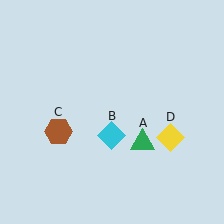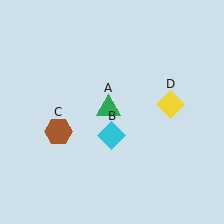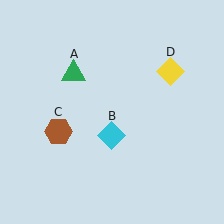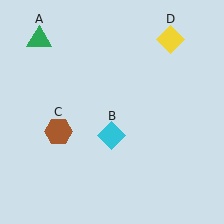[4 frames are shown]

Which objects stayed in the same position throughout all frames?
Cyan diamond (object B) and brown hexagon (object C) remained stationary.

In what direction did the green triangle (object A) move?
The green triangle (object A) moved up and to the left.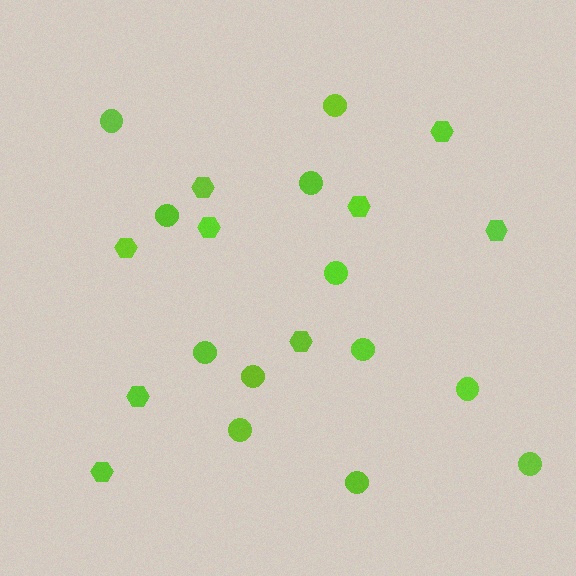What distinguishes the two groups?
There are 2 groups: one group of hexagons (9) and one group of circles (12).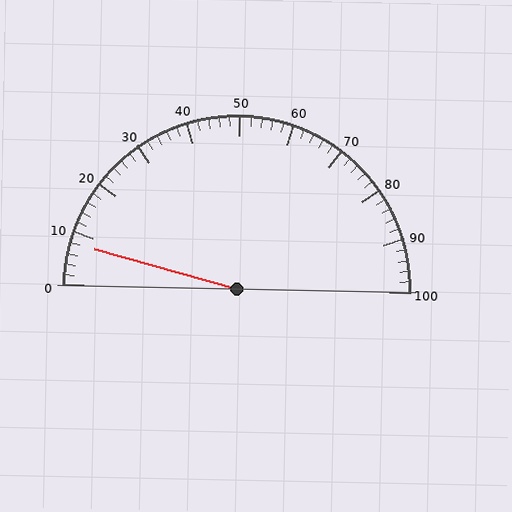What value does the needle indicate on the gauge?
The needle indicates approximately 8.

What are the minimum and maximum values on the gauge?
The gauge ranges from 0 to 100.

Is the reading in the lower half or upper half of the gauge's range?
The reading is in the lower half of the range (0 to 100).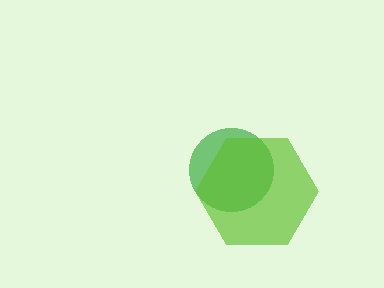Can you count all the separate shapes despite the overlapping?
Yes, there are 2 separate shapes.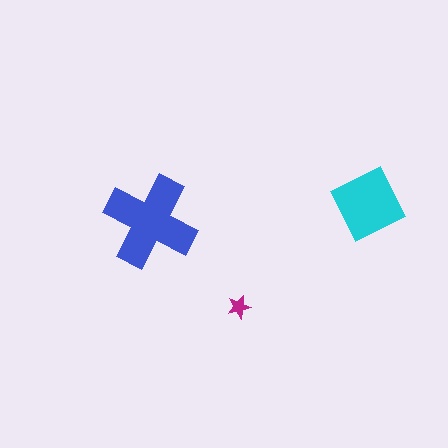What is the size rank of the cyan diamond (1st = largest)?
2nd.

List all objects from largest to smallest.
The blue cross, the cyan diamond, the magenta star.